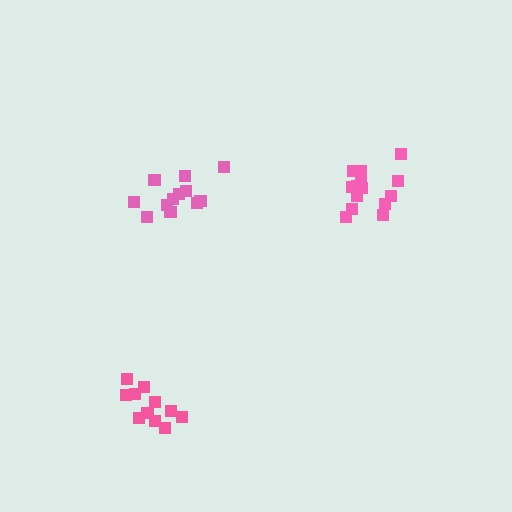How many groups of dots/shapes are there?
There are 3 groups.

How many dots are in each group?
Group 1: 14 dots, Group 2: 11 dots, Group 3: 12 dots (37 total).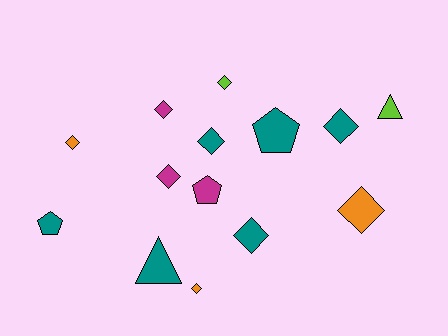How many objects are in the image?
There are 14 objects.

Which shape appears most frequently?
Diamond, with 9 objects.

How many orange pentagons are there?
There are no orange pentagons.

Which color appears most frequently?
Teal, with 6 objects.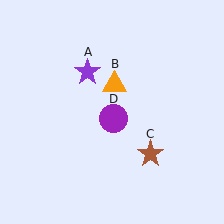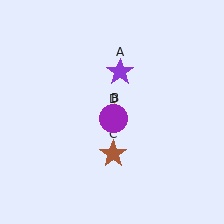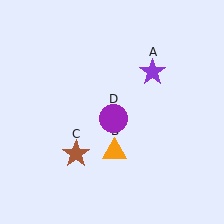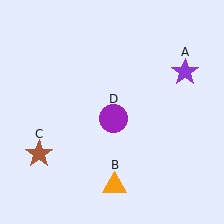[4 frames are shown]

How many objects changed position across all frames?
3 objects changed position: purple star (object A), orange triangle (object B), brown star (object C).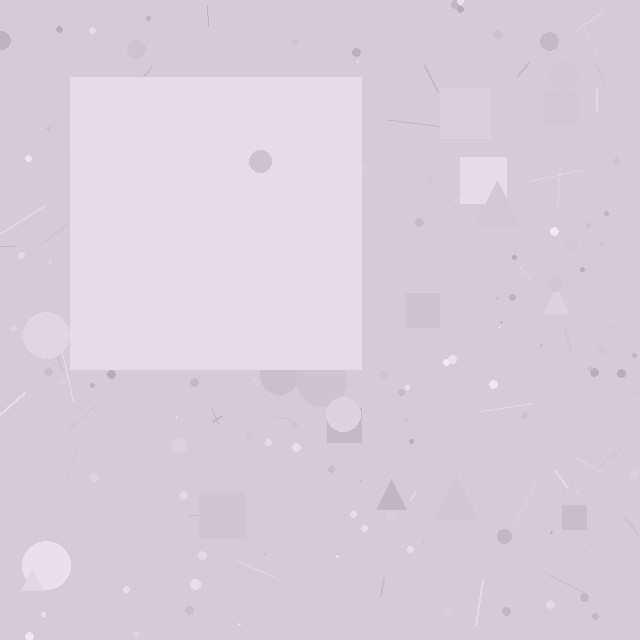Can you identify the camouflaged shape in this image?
The camouflaged shape is a square.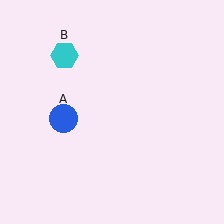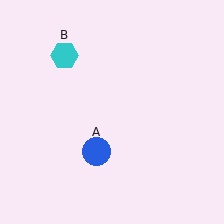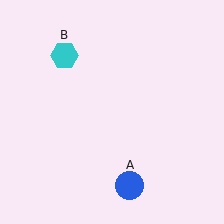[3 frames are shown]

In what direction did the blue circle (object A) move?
The blue circle (object A) moved down and to the right.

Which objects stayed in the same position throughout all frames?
Cyan hexagon (object B) remained stationary.